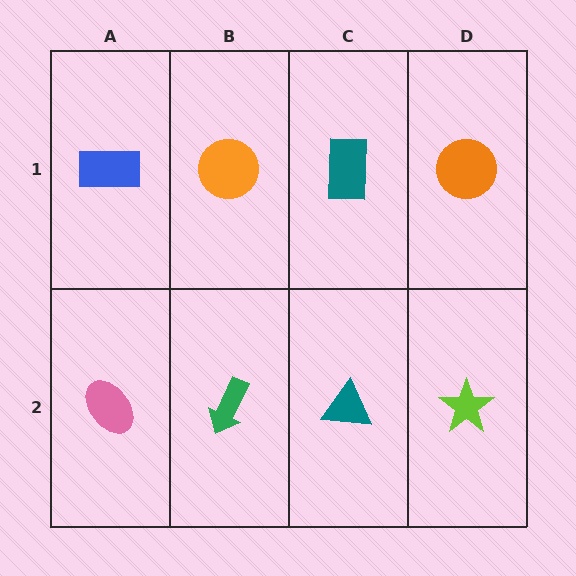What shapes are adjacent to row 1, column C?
A teal triangle (row 2, column C), an orange circle (row 1, column B), an orange circle (row 1, column D).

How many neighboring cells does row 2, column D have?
2.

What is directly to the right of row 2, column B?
A teal triangle.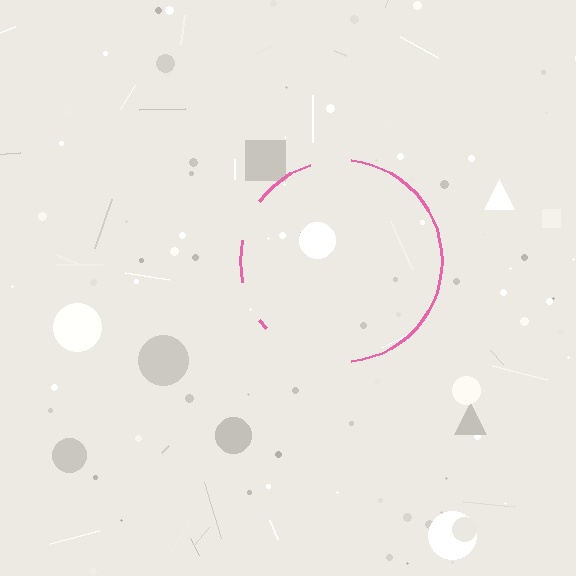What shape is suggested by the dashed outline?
The dashed outline suggests a circle.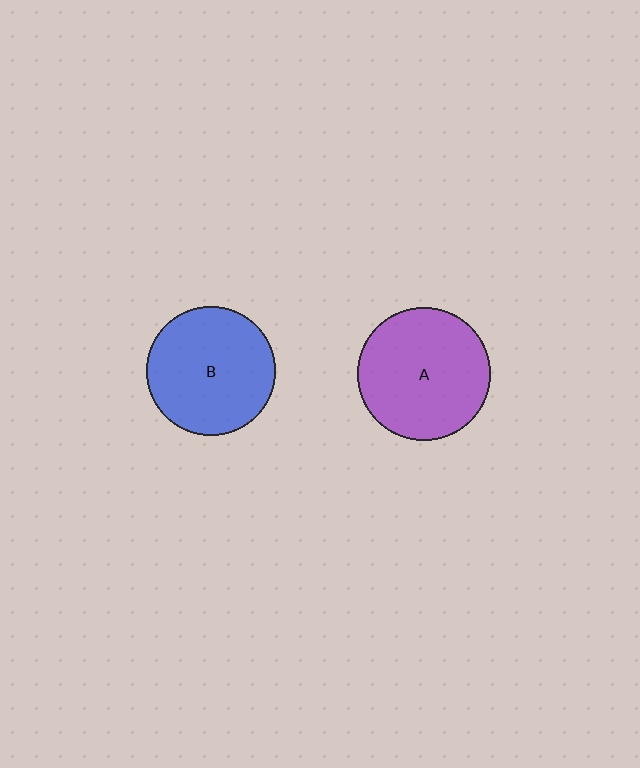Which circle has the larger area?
Circle A (purple).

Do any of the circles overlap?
No, none of the circles overlap.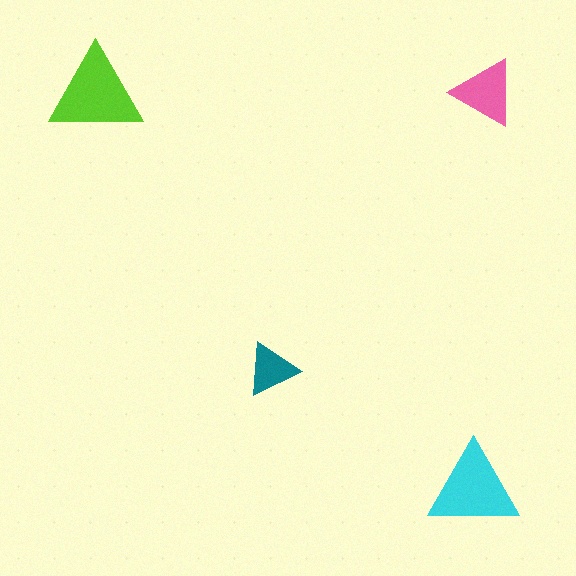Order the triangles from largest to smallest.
the lime one, the cyan one, the pink one, the teal one.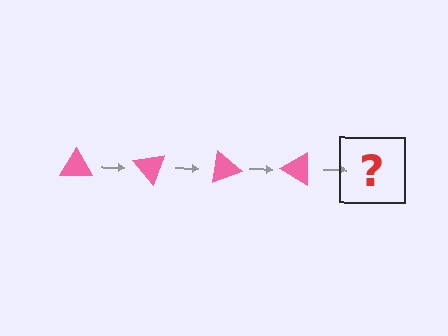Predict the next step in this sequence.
The next step is a pink triangle rotated 200 degrees.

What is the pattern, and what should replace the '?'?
The pattern is that the triangle rotates 50 degrees each step. The '?' should be a pink triangle rotated 200 degrees.